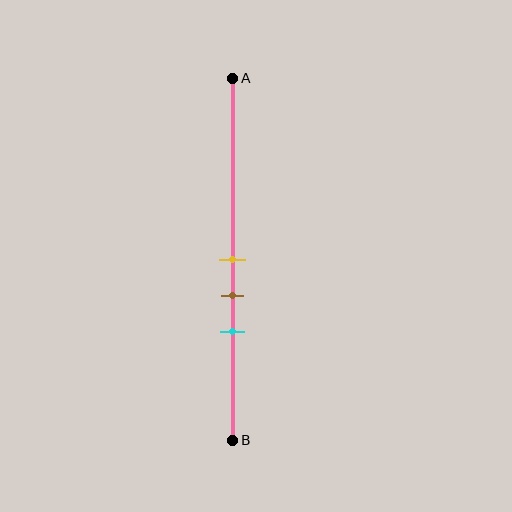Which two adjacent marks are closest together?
The yellow and brown marks are the closest adjacent pair.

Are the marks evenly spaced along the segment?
Yes, the marks are approximately evenly spaced.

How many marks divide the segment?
There are 3 marks dividing the segment.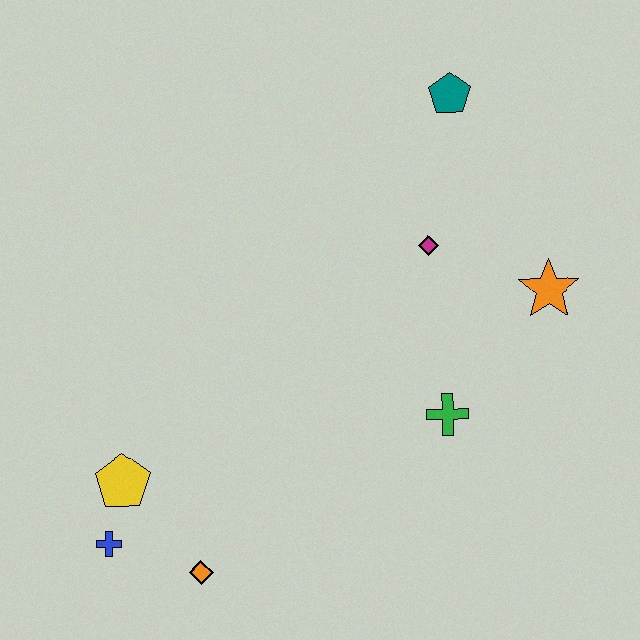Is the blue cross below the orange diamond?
No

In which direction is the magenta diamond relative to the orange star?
The magenta diamond is to the left of the orange star.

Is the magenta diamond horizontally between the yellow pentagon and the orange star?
Yes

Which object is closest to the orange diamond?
The blue cross is closest to the orange diamond.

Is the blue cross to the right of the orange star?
No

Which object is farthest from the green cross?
The blue cross is farthest from the green cross.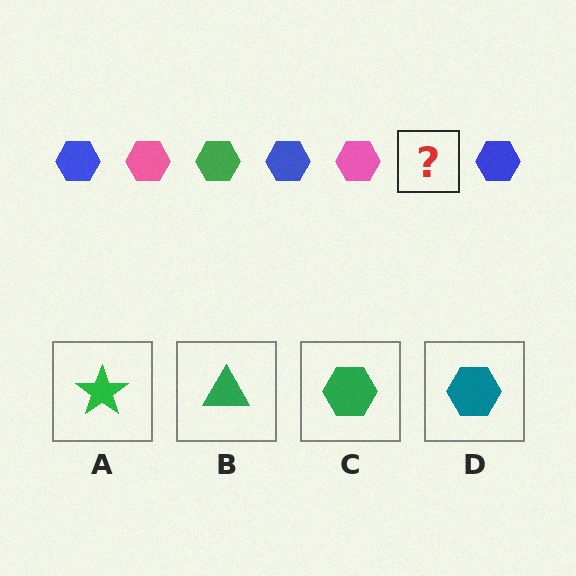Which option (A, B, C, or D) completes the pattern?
C.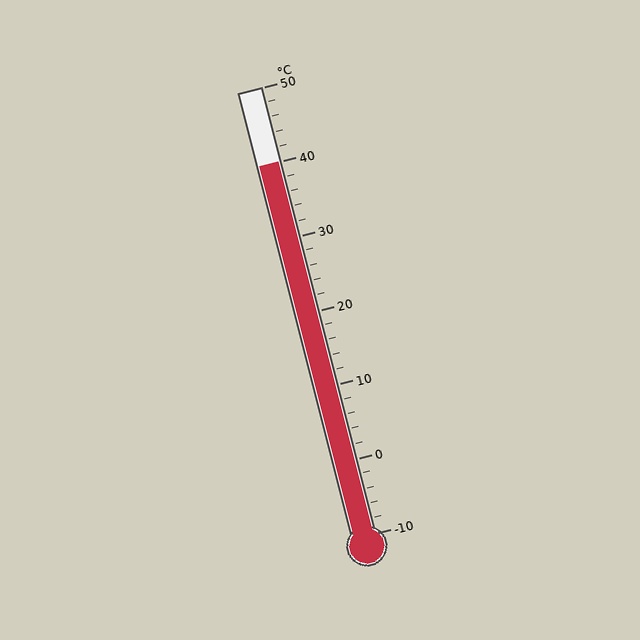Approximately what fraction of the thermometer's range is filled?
The thermometer is filled to approximately 85% of its range.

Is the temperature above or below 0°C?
The temperature is above 0°C.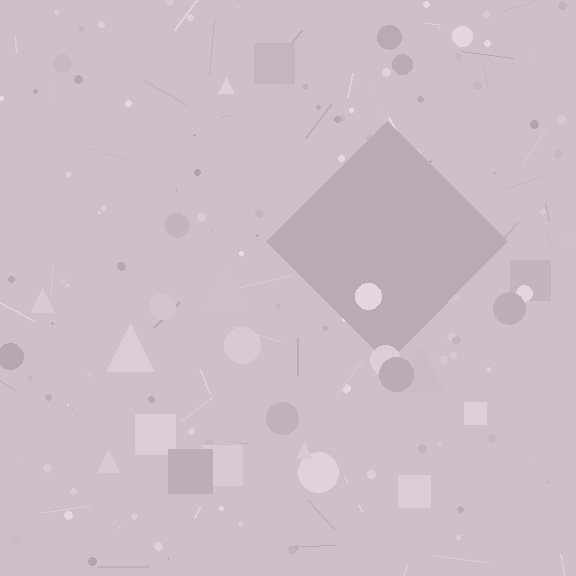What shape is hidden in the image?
A diamond is hidden in the image.